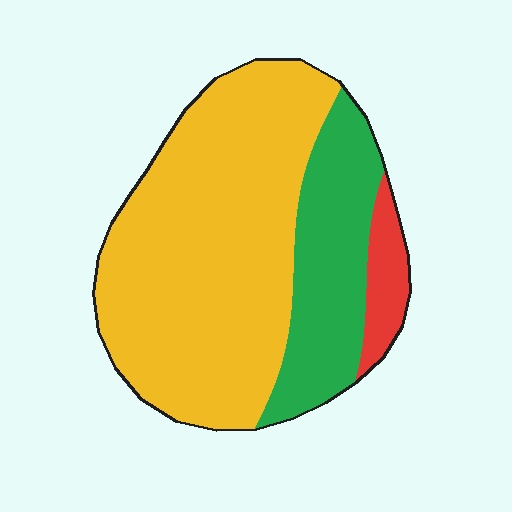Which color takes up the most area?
Yellow, at roughly 65%.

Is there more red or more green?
Green.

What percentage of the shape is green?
Green takes up about one quarter (1/4) of the shape.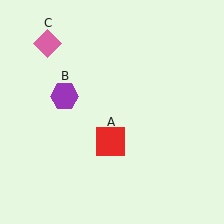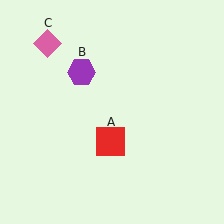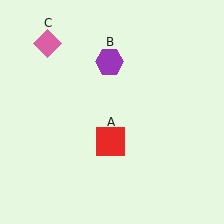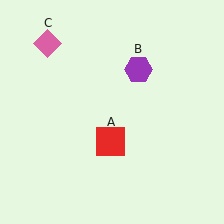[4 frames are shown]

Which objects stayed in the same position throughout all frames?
Red square (object A) and pink diamond (object C) remained stationary.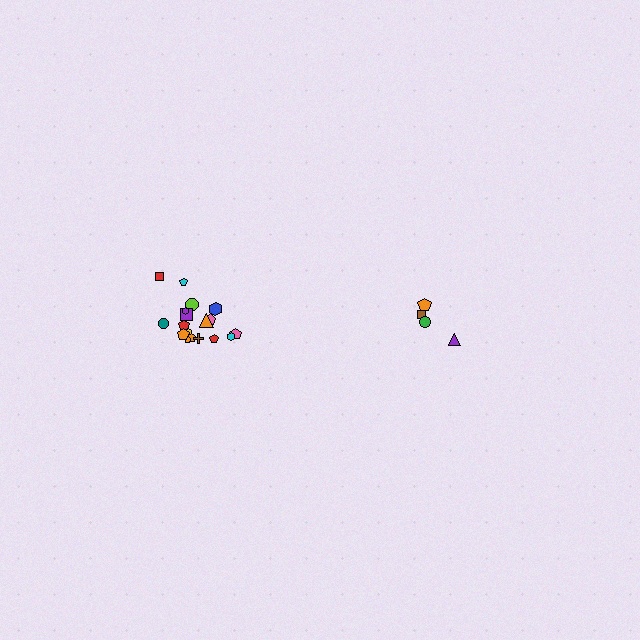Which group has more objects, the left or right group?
The left group.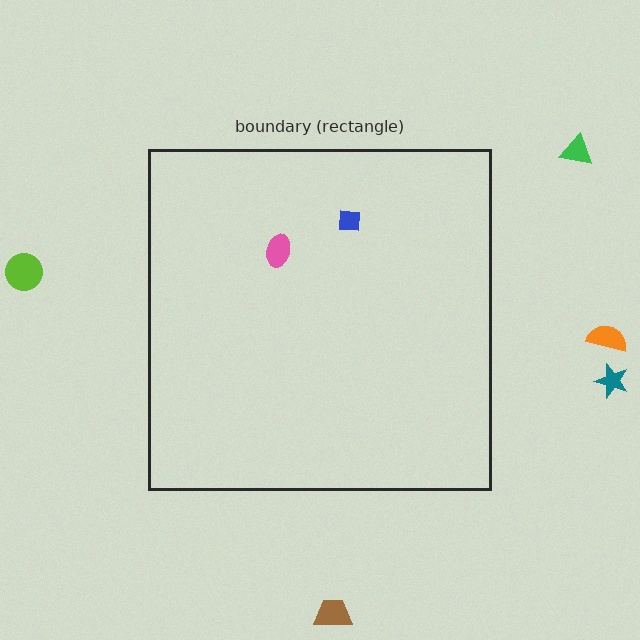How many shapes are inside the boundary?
2 inside, 5 outside.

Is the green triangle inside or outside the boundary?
Outside.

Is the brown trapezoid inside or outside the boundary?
Outside.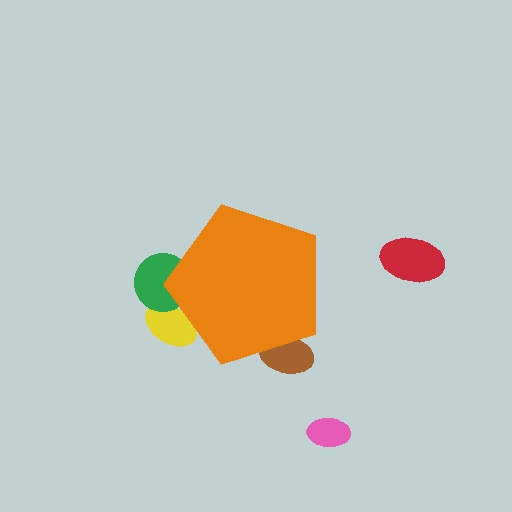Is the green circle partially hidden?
Yes, the green circle is partially hidden behind the orange pentagon.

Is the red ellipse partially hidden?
No, the red ellipse is fully visible.